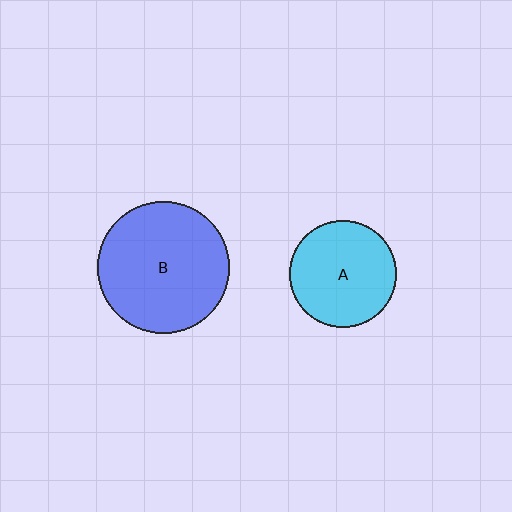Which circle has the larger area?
Circle B (blue).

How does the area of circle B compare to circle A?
Approximately 1.5 times.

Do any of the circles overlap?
No, none of the circles overlap.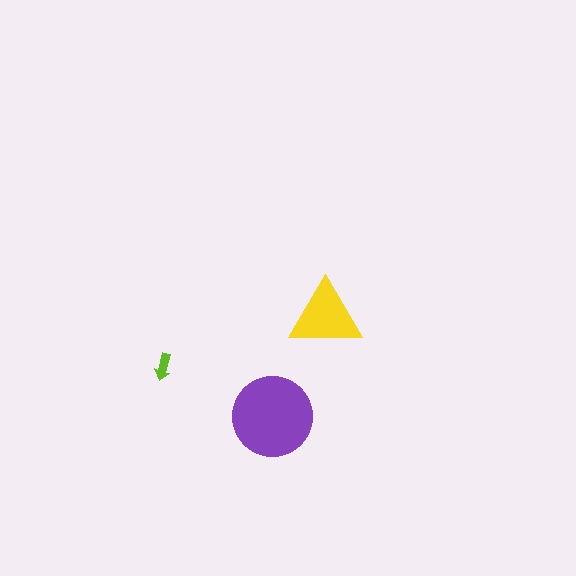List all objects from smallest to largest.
The lime arrow, the yellow triangle, the purple circle.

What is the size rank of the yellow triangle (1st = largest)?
2nd.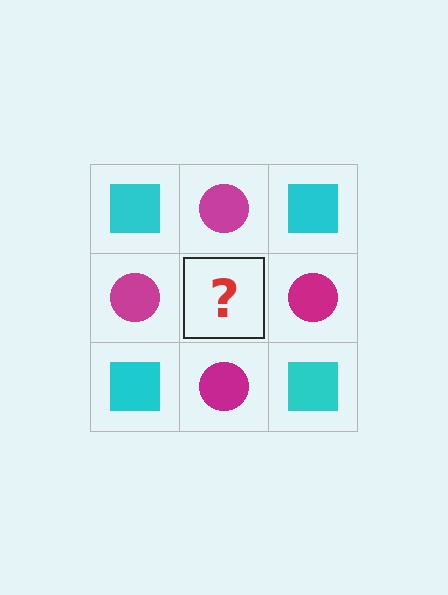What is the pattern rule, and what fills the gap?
The rule is that it alternates cyan square and magenta circle in a checkerboard pattern. The gap should be filled with a cyan square.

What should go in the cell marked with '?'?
The missing cell should contain a cyan square.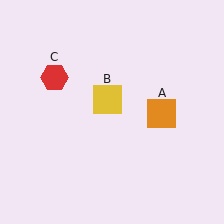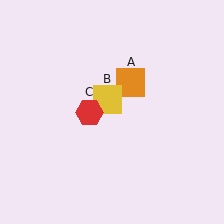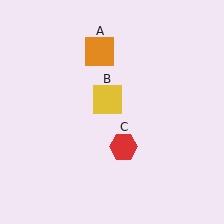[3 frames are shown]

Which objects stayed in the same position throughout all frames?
Yellow square (object B) remained stationary.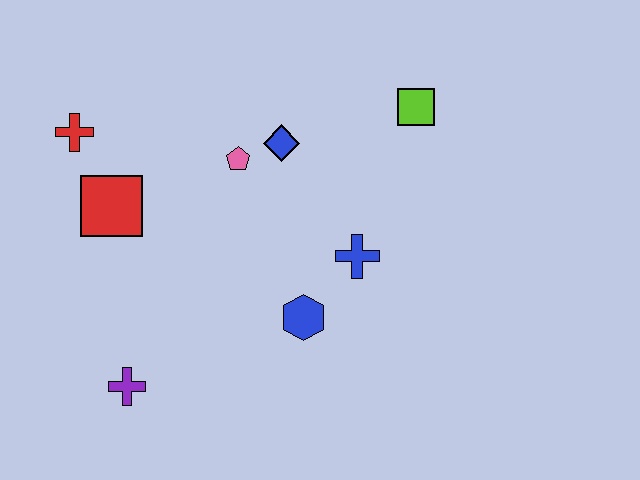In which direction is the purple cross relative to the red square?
The purple cross is below the red square.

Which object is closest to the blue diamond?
The pink pentagon is closest to the blue diamond.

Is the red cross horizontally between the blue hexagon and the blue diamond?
No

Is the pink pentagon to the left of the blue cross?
Yes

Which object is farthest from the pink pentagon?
The purple cross is farthest from the pink pentagon.